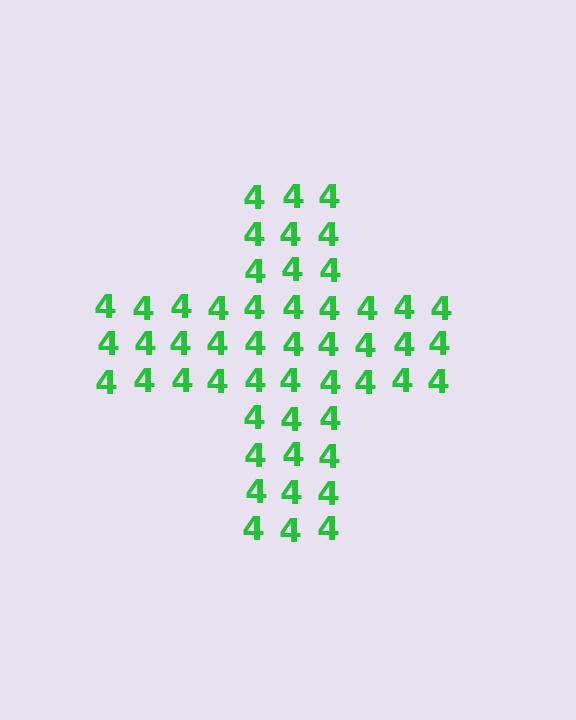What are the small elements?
The small elements are digit 4's.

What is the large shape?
The large shape is a cross.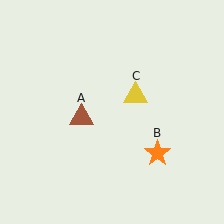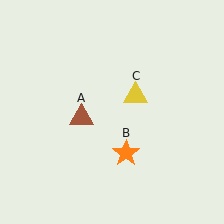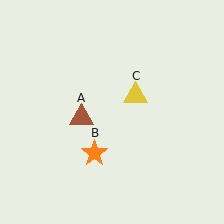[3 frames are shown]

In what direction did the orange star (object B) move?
The orange star (object B) moved left.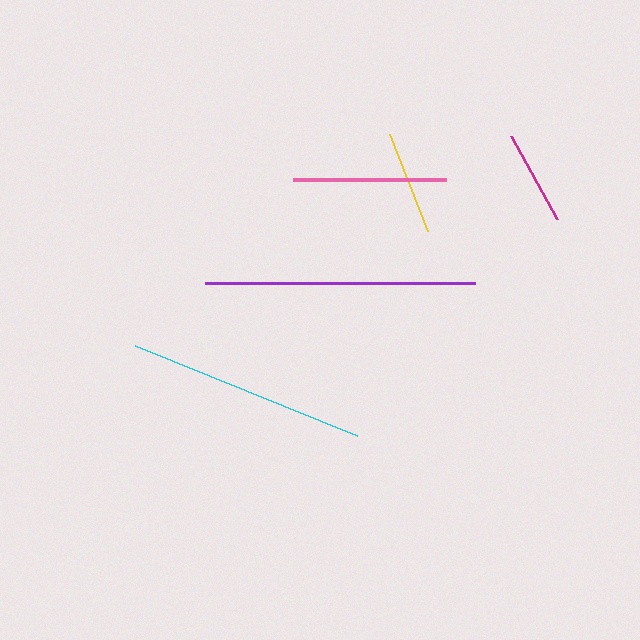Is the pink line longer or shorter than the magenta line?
The pink line is longer than the magenta line.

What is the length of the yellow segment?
The yellow segment is approximately 104 pixels long.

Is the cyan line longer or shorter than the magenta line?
The cyan line is longer than the magenta line.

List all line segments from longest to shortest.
From longest to shortest: purple, cyan, pink, yellow, magenta.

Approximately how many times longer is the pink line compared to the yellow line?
The pink line is approximately 1.5 times the length of the yellow line.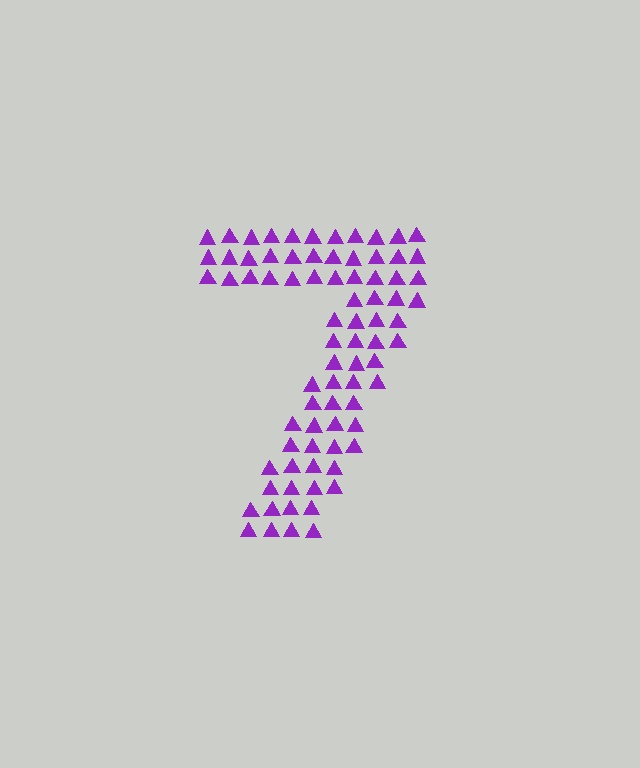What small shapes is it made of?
It is made of small triangles.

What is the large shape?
The large shape is the digit 7.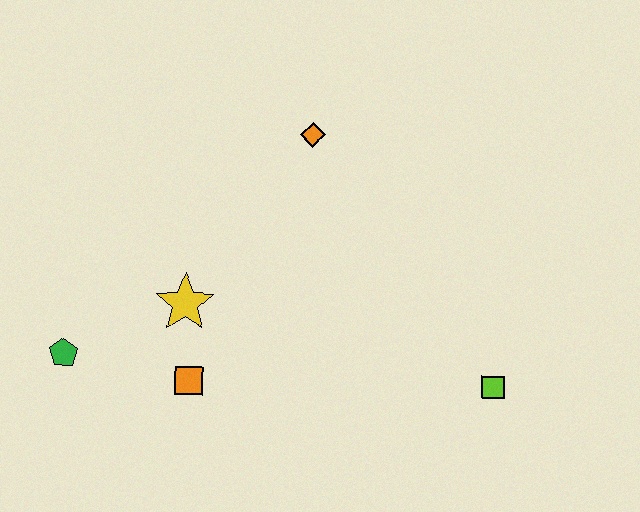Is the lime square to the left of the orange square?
No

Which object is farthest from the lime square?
The green pentagon is farthest from the lime square.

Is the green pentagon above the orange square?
Yes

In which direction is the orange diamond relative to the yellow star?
The orange diamond is above the yellow star.